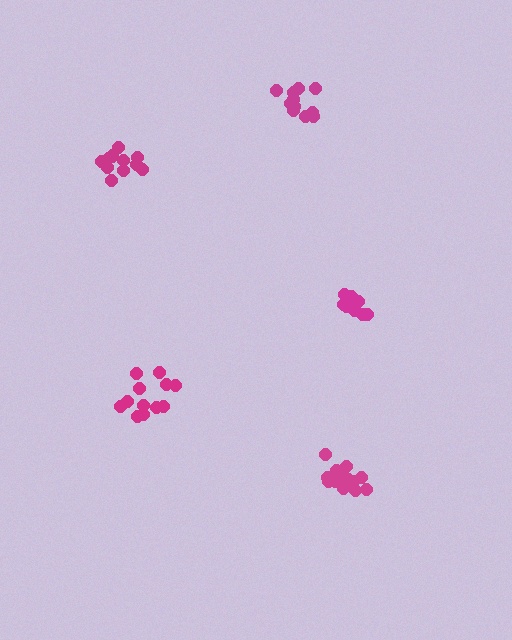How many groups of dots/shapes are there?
There are 5 groups.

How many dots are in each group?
Group 1: 12 dots, Group 2: 12 dots, Group 3: 16 dots, Group 4: 11 dots, Group 5: 10 dots (61 total).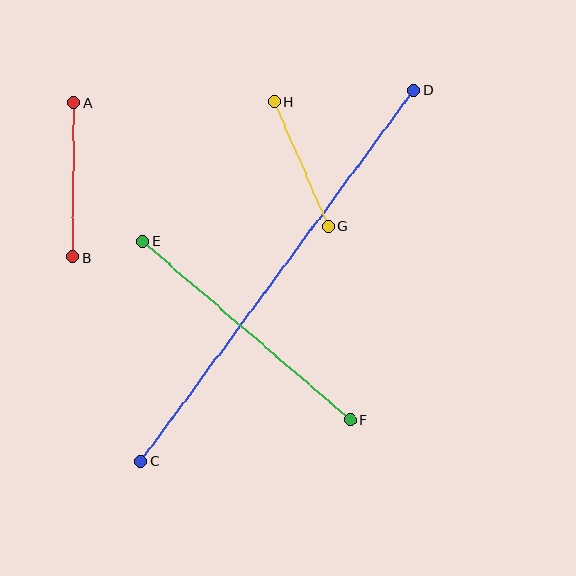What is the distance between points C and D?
The distance is approximately 461 pixels.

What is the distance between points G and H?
The distance is approximately 136 pixels.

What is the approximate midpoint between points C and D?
The midpoint is at approximately (278, 276) pixels.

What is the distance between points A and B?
The distance is approximately 154 pixels.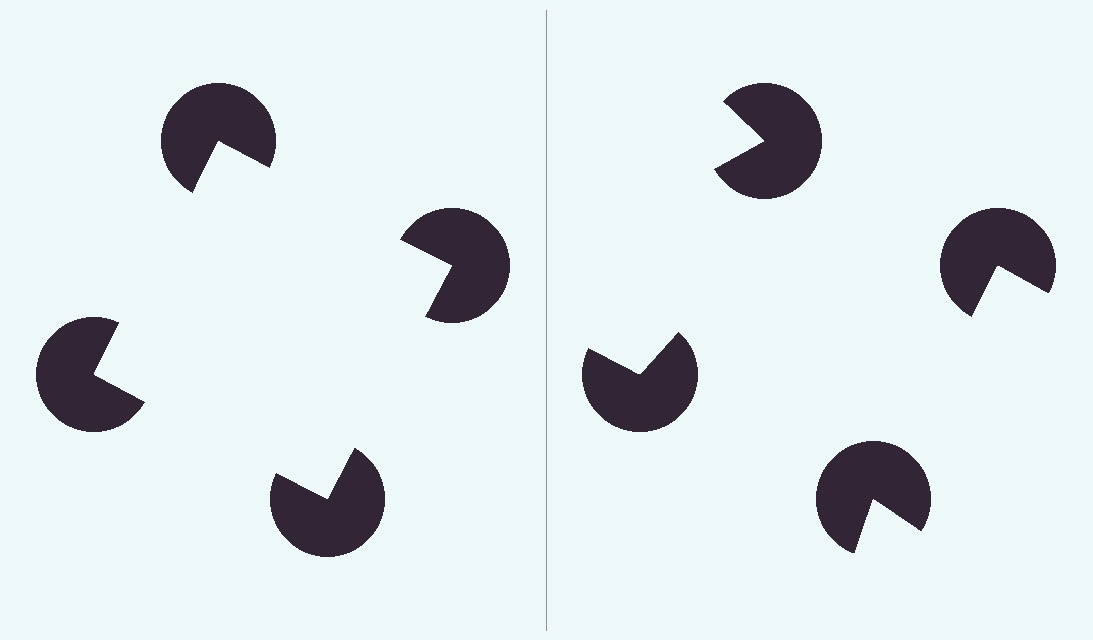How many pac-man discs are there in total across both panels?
8 — 4 on each side.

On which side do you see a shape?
An illusory square appears on the left side. On the right side the wedge cuts are rotated, so no coherent shape forms.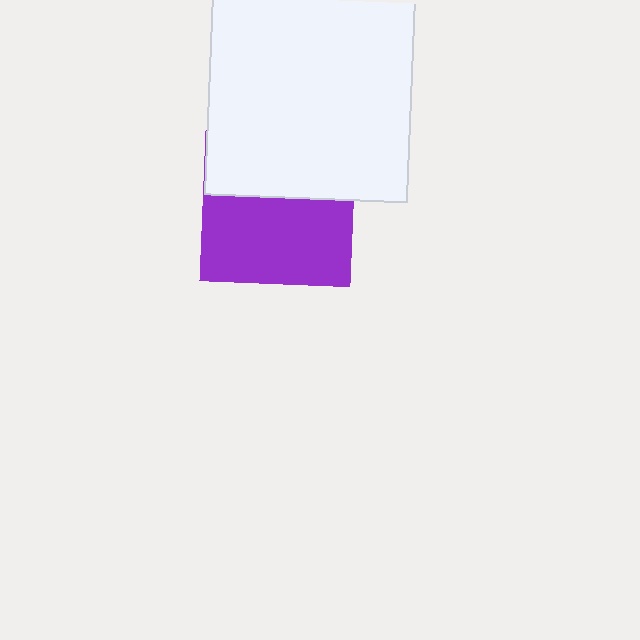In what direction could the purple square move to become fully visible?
The purple square could move down. That would shift it out from behind the white square entirely.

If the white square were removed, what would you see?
You would see the complete purple square.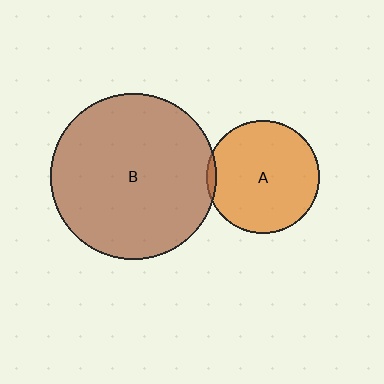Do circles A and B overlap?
Yes.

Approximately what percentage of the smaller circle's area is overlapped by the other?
Approximately 5%.